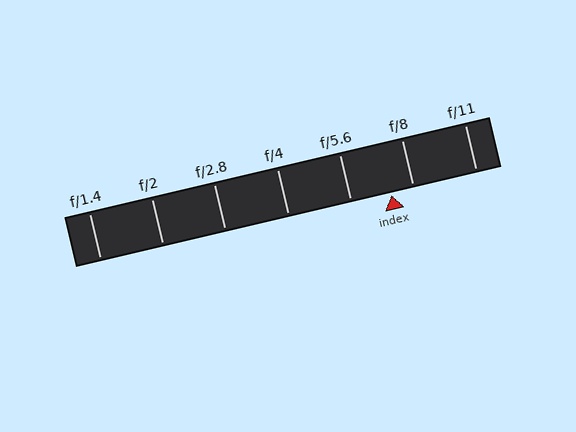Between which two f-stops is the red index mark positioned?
The index mark is between f/5.6 and f/8.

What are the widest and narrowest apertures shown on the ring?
The widest aperture shown is f/1.4 and the narrowest is f/11.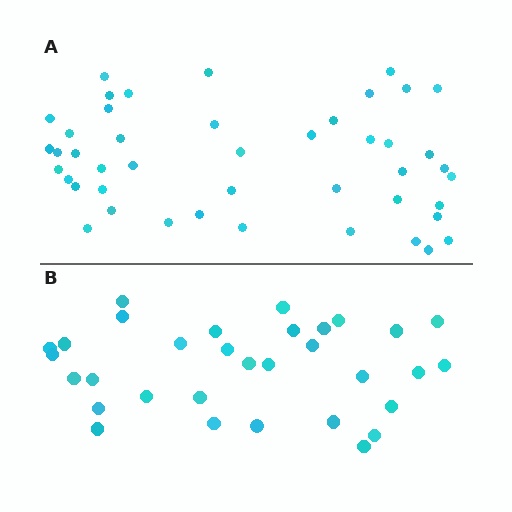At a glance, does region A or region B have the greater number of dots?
Region A (the top region) has more dots.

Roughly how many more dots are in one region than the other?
Region A has approximately 15 more dots than region B.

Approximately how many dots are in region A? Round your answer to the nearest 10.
About 40 dots. (The exact count is 45, which rounds to 40.)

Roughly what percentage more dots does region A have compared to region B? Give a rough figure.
About 40% more.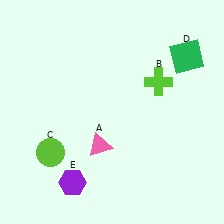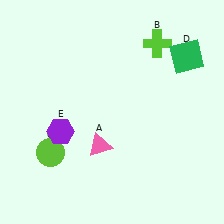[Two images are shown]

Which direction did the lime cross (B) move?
The lime cross (B) moved up.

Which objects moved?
The objects that moved are: the lime cross (B), the purple hexagon (E).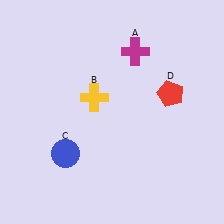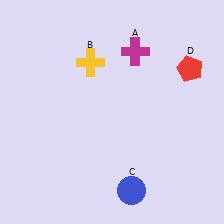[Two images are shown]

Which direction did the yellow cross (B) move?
The yellow cross (B) moved up.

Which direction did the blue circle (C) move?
The blue circle (C) moved right.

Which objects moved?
The objects that moved are: the yellow cross (B), the blue circle (C), the red pentagon (D).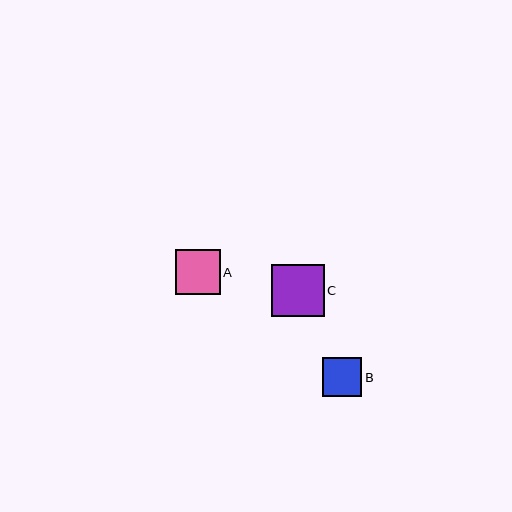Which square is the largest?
Square C is the largest with a size of approximately 52 pixels.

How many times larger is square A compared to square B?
Square A is approximately 1.2 times the size of square B.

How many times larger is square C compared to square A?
Square C is approximately 1.2 times the size of square A.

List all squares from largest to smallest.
From largest to smallest: C, A, B.